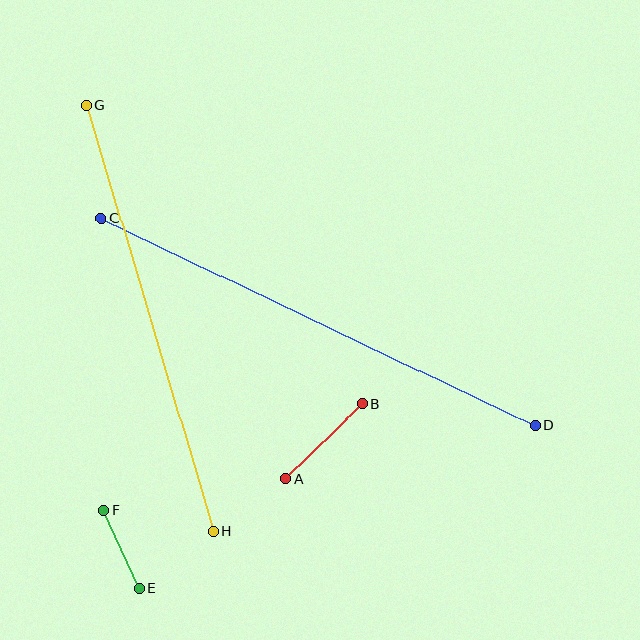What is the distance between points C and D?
The distance is approximately 481 pixels.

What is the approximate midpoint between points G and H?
The midpoint is at approximately (150, 318) pixels.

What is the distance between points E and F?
The distance is approximately 86 pixels.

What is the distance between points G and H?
The distance is approximately 445 pixels.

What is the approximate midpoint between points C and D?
The midpoint is at approximately (318, 322) pixels.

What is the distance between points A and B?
The distance is approximately 108 pixels.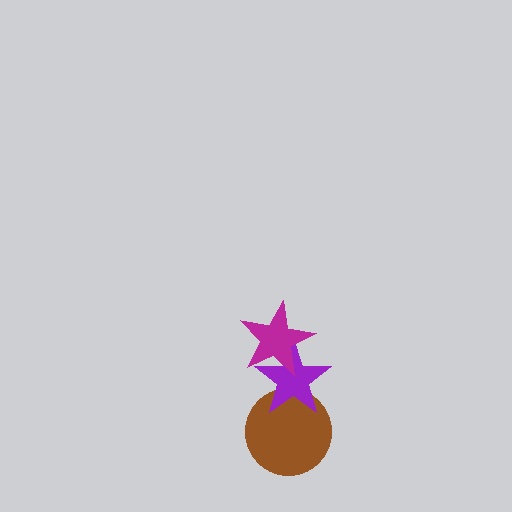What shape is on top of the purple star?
The magenta star is on top of the purple star.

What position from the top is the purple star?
The purple star is 2nd from the top.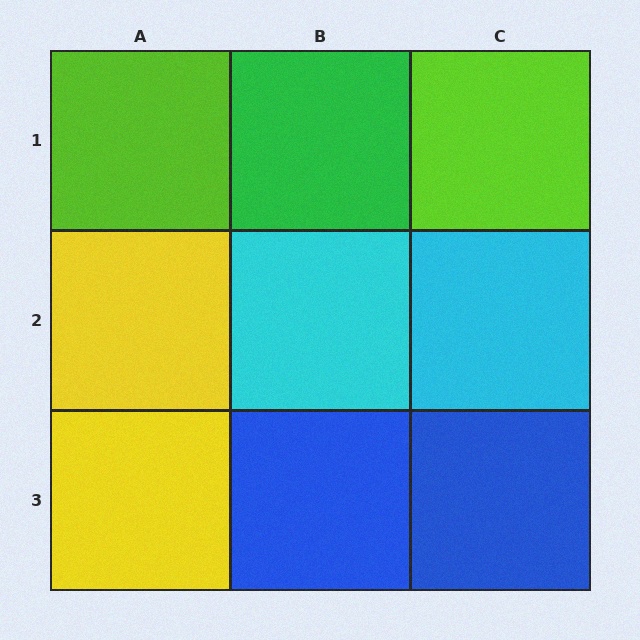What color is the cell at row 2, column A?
Yellow.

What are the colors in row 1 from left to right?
Lime, green, lime.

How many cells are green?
1 cell is green.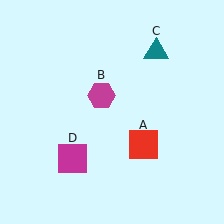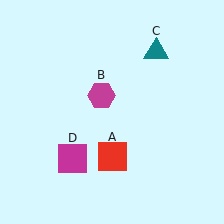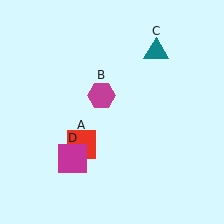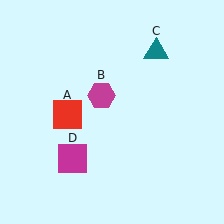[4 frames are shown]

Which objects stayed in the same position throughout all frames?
Magenta hexagon (object B) and teal triangle (object C) and magenta square (object D) remained stationary.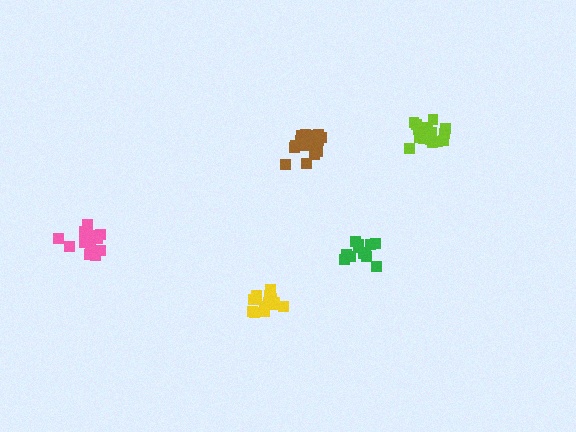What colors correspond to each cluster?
The clusters are colored: yellow, green, brown, lime, pink.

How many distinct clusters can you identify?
There are 5 distinct clusters.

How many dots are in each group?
Group 1: 13 dots, Group 2: 12 dots, Group 3: 18 dots, Group 4: 15 dots, Group 5: 17 dots (75 total).